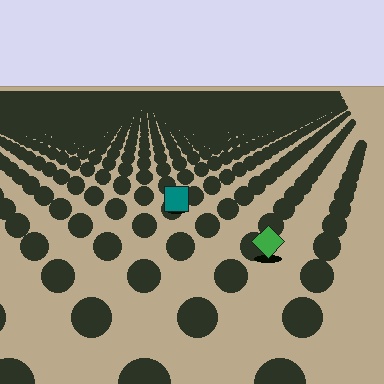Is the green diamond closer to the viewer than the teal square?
Yes. The green diamond is closer — you can tell from the texture gradient: the ground texture is coarser near it.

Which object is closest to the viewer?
The green diamond is closest. The texture marks near it are larger and more spread out.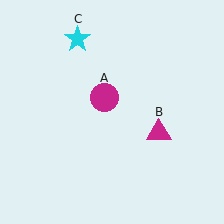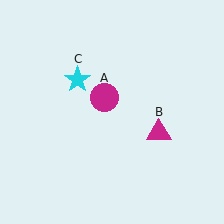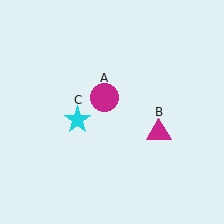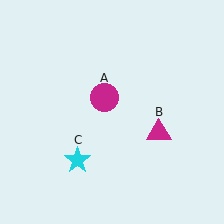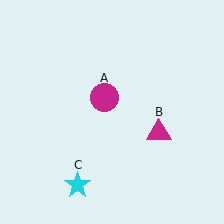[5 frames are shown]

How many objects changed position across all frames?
1 object changed position: cyan star (object C).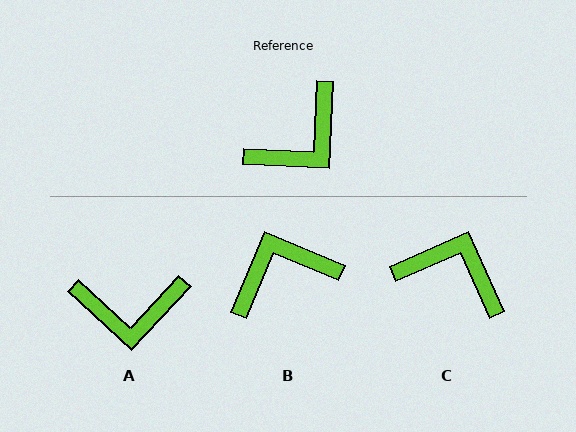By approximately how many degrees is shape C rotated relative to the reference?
Approximately 116 degrees counter-clockwise.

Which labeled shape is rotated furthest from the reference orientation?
B, about 160 degrees away.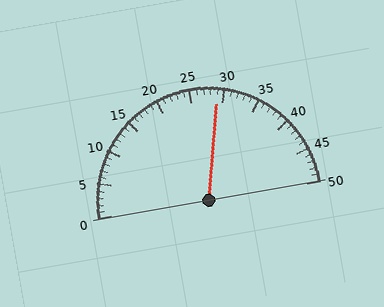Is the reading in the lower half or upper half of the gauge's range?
The reading is in the upper half of the range (0 to 50).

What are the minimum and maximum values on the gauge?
The gauge ranges from 0 to 50.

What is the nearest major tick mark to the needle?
The nearest major tick mark is 30.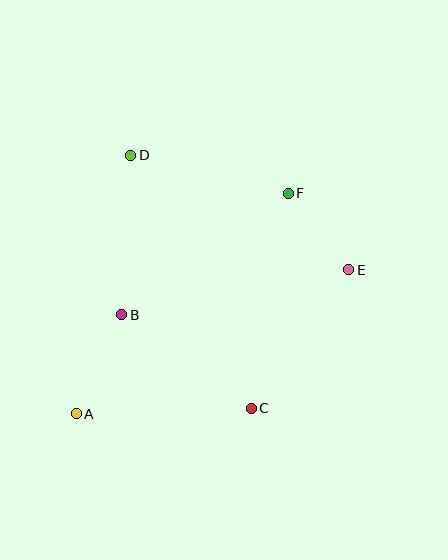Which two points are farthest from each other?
Points A and E are farthest from each other.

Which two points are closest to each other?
Points E and F are closest to each other.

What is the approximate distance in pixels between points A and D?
The distance between A and D is approximately 264 pixels.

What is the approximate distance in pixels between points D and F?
The distance between D and F is approximately 162 pixels.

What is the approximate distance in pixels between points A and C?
The distance between A and C is approximately 175 pixels.